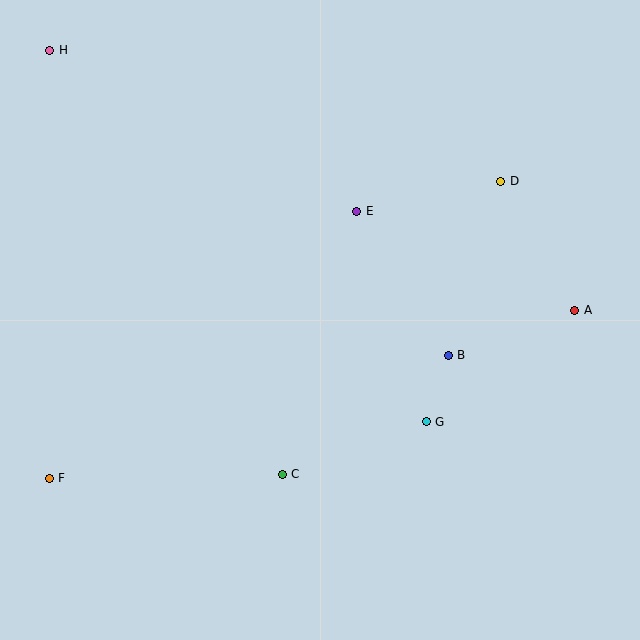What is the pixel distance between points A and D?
The distance between A and D is 149 pixels.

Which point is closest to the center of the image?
Point E at (357, 211) is closest to the center.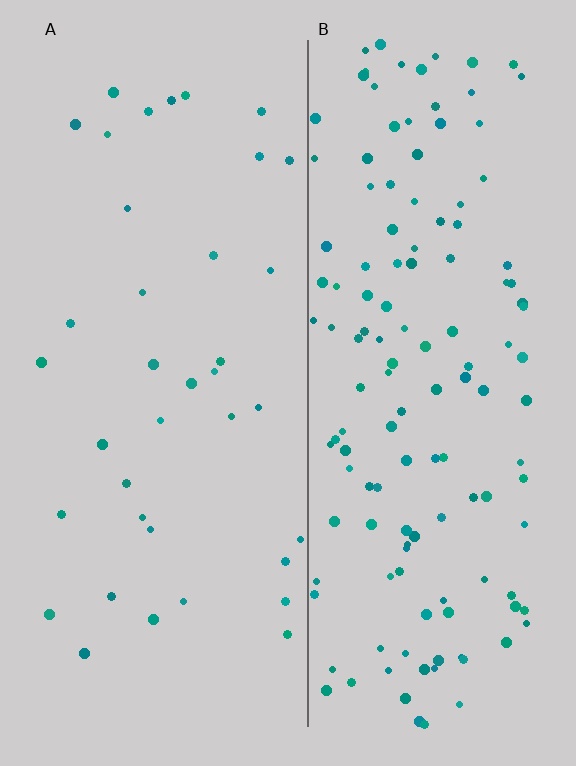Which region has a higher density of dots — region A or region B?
B (the right).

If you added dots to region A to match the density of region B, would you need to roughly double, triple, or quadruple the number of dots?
Approximately quadruple.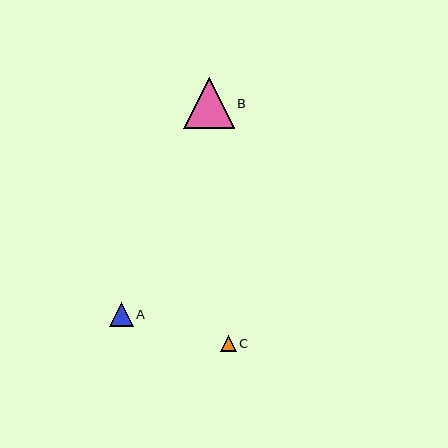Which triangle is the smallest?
Triangle C is the smallest with a size of approximately 16 pixels.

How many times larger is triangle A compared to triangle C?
Triangle A is approximately 1.5 times the size of triangle C.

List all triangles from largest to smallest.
From largest to smallest: B, A, C.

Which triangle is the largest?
Triangle B is the largest with a size of approximately 51 pixels.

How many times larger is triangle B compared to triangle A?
Triangle B is approximately 2.1 times the size of triangle A.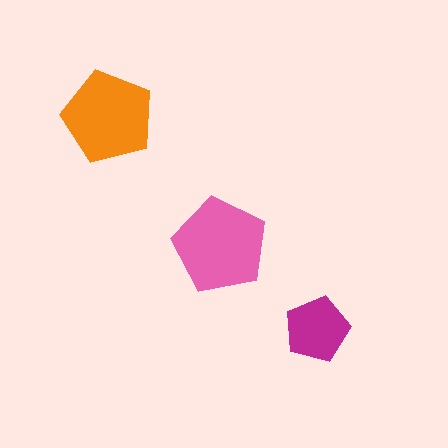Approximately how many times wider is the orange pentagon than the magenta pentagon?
About 1.5 times wider.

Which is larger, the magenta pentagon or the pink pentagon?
The pink one.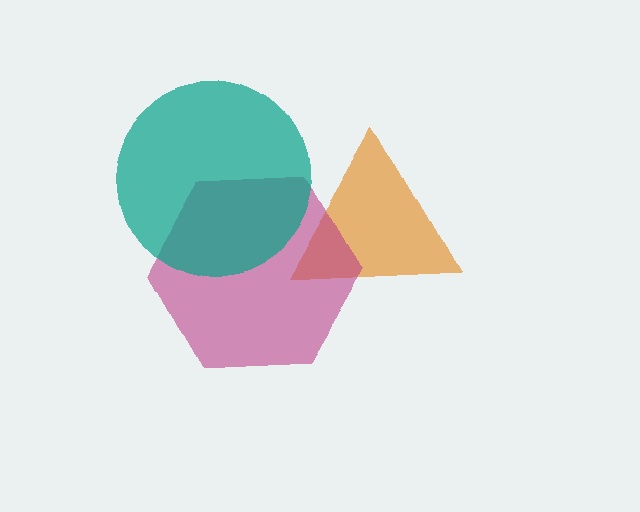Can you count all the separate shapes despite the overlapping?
Yes, there are 3 separate shapes.